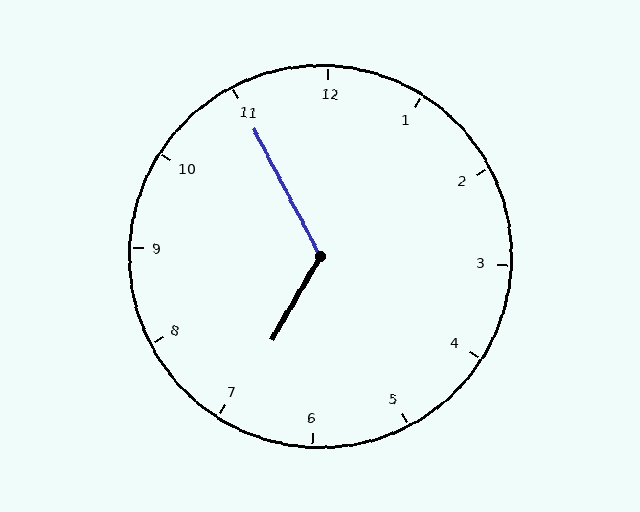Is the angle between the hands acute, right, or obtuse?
It is obtuse.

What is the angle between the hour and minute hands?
Approximately 122 degrees.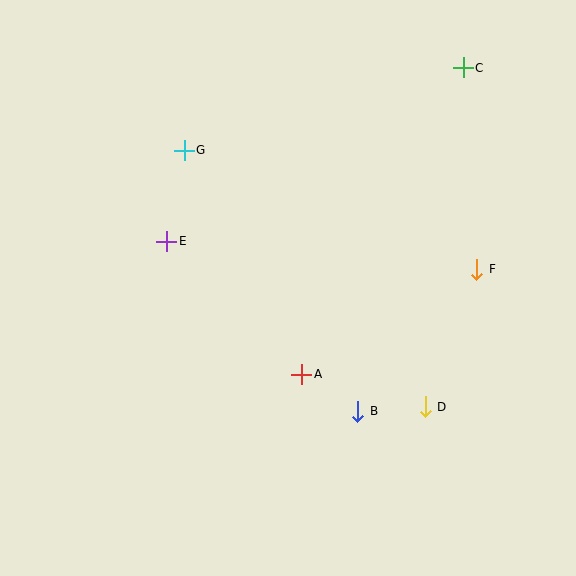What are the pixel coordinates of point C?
Point C is at (463, 68).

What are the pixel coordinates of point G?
Point G is at (184, 150).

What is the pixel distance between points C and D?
The distance between C and D is 341 pixels.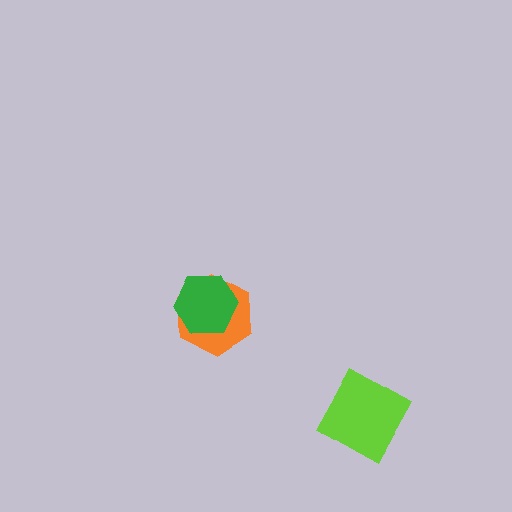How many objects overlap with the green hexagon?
1 object overlaps with the green hexagon.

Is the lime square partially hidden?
No, no other shape covers it.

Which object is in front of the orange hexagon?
The green hexagon is in front of the orange hexagon.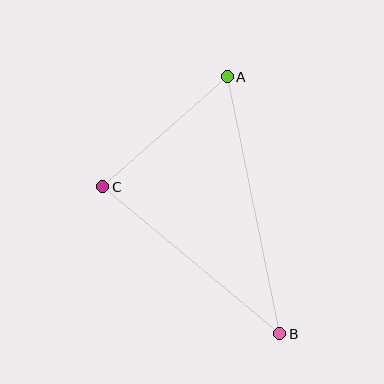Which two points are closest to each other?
Points A and C are closest to each other.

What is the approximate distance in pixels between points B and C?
The distance between B and C is approximately 230 pixels.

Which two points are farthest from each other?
Points A and B are farthest from each other.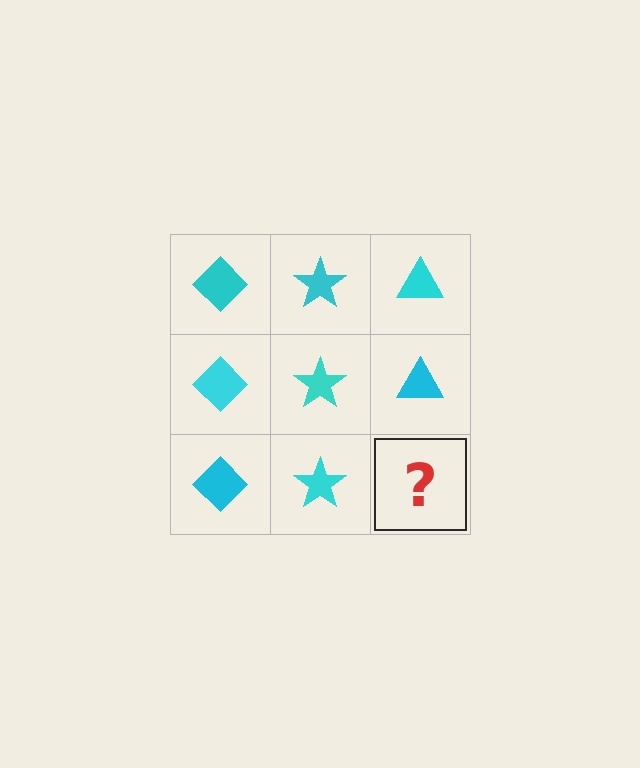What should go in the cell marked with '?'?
The missing cell should contain a cyan triangle.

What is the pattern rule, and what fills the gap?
The rule is that each column has a consistent shape. The gap should be filled with a cyan triangle.